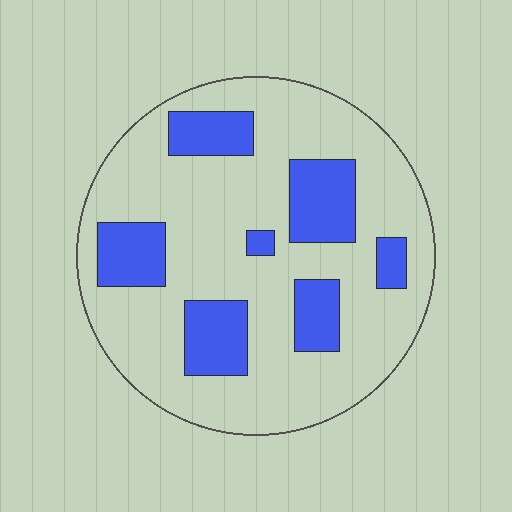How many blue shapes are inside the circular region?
7.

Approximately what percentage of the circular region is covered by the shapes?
Approximately 25%.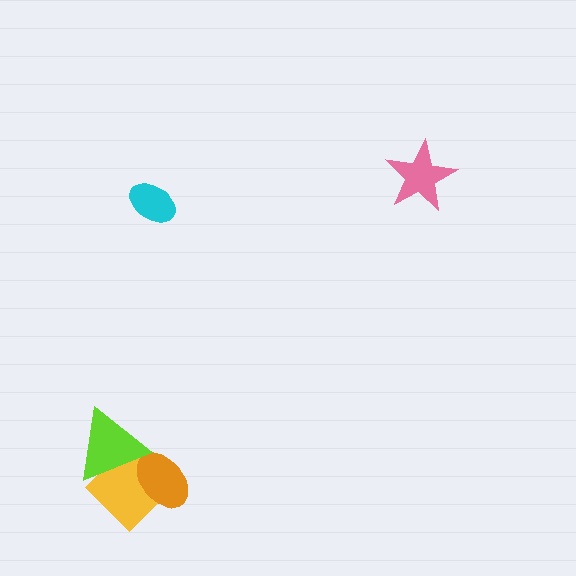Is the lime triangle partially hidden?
No, no other shape covers it.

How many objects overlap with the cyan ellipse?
0 objects overlap with the cyan ellipse.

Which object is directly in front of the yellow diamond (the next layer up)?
The orange ellipse is directly in front of the yellow diamond.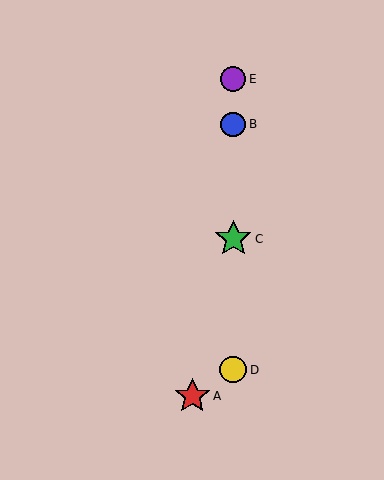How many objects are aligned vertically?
4 objects (B, C, D, E) are aligned vertically.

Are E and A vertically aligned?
No, E is at x≈233 and A is at x≈192.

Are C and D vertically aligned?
Yes, both are at x≈233.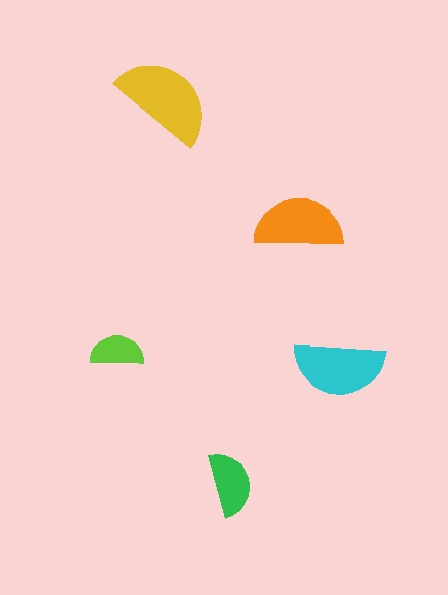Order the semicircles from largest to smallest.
the yellow one, the cyan one, the orange one, the green one, the lime one.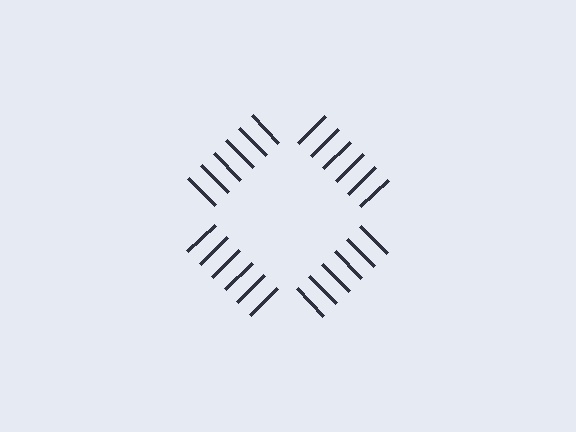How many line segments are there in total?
24 — 6 along each of the 4 edges.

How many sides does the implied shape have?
4 sides — the line-ends trace a square.